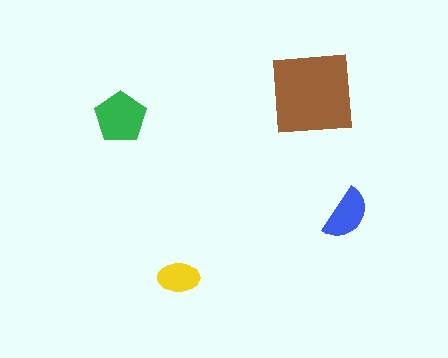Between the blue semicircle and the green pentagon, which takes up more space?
The green pentagon.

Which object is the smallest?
The yellow ellipse.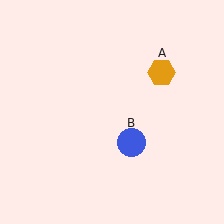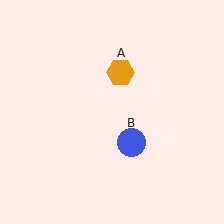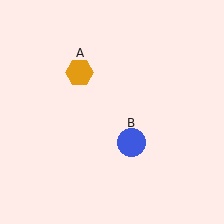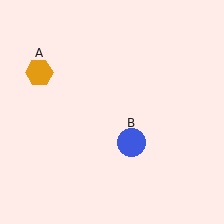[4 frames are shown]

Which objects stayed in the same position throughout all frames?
Blue circle (object B) remained stationary.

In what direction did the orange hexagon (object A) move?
The orange hexagon (object A) moved left.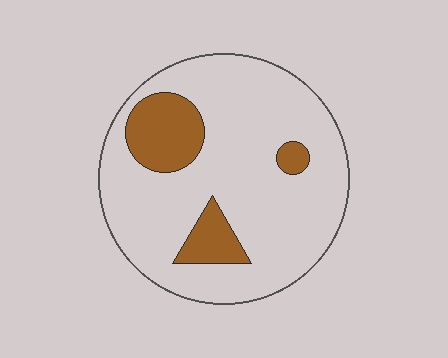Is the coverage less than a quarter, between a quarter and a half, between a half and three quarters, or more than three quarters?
Less than a quarter.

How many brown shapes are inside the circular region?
3.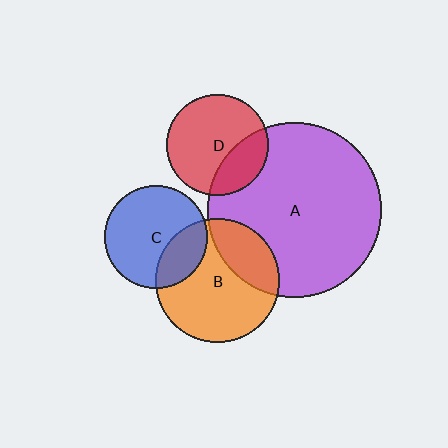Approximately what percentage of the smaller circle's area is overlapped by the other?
Approximately 25%.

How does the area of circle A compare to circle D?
Approximately 3.0 times.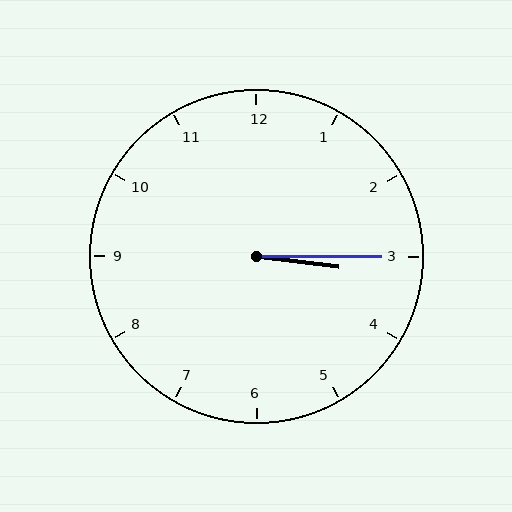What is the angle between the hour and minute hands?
Approximately 8 degrees.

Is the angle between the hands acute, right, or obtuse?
It is acute.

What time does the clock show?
3:15.